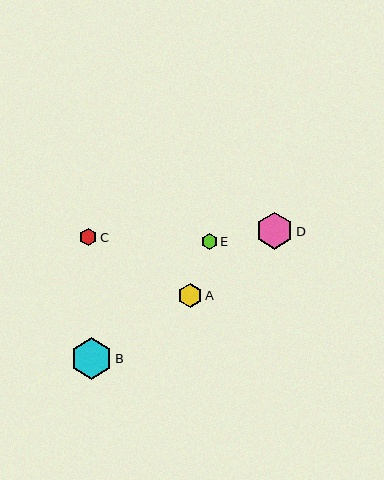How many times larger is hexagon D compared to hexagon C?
Hexagon D is approximately 2.1 times the size of hexagon C.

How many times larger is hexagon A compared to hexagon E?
Hexagon A is approximately 1.5 times the size of hexagon E.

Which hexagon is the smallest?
Hexagon E is the smallest with a size of approximately 16 pixels.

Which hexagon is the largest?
Hexagon B is the largest with a size of approximately 41 pixels.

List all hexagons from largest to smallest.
From largest to smallest: B, D, A, C, E.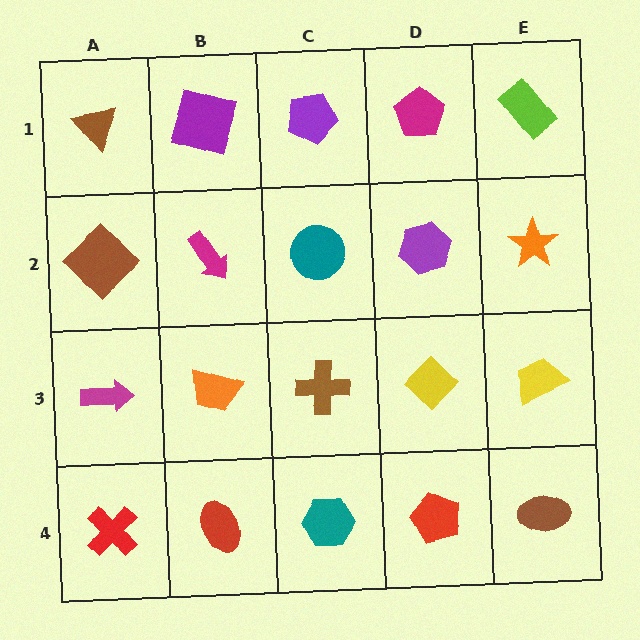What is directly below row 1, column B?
A magenta arrow.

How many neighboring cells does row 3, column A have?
3.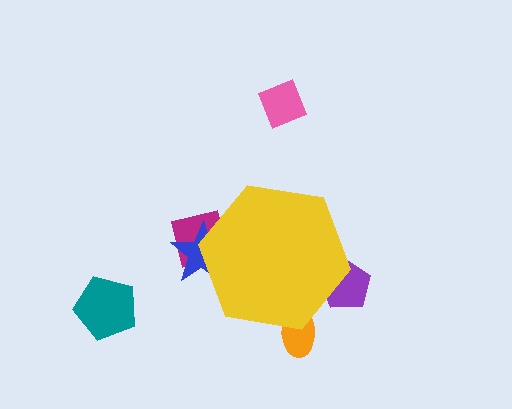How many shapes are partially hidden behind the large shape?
4 shapes are partially hidden.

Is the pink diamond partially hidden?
No, the pink diamond is fully visible.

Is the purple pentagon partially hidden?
Yes, the purple pentagon is partially hidden behind the yellow hexagon.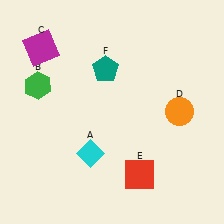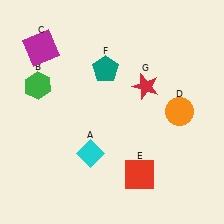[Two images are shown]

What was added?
A red star (G) was added in Image 2.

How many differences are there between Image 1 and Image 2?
There is 1 difference between the two images.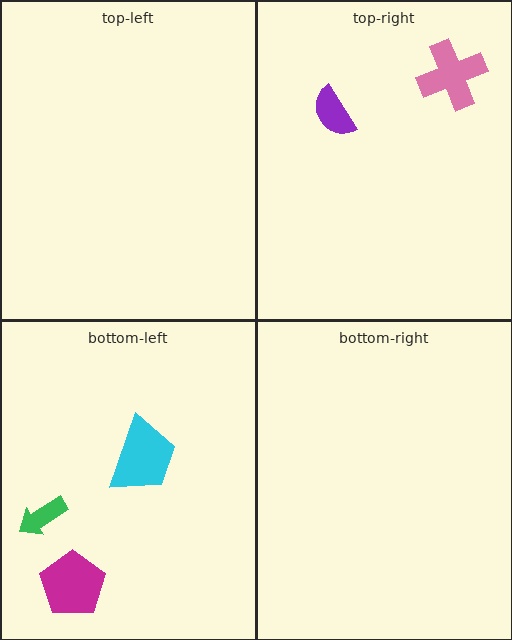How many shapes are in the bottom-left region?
3.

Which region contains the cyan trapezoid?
The bottom-left region.